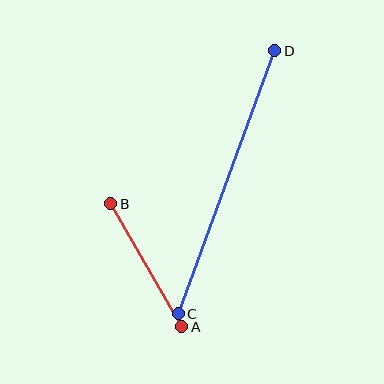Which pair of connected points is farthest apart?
Points C and D are farthest apart.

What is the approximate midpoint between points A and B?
The midpoint is at approximately (146, 265) pixels.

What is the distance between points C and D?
The distance is approximately 280 pixels.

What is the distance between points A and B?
The distance is approximately 142 pixels.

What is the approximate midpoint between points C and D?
The midpoint is at approximately (227, 182) pixels.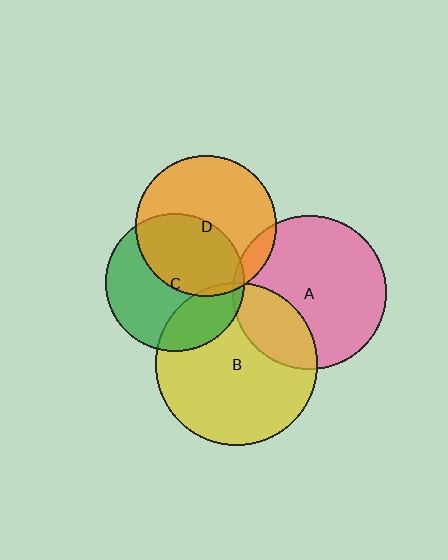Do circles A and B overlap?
Yes.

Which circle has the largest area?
Circle B (yellow).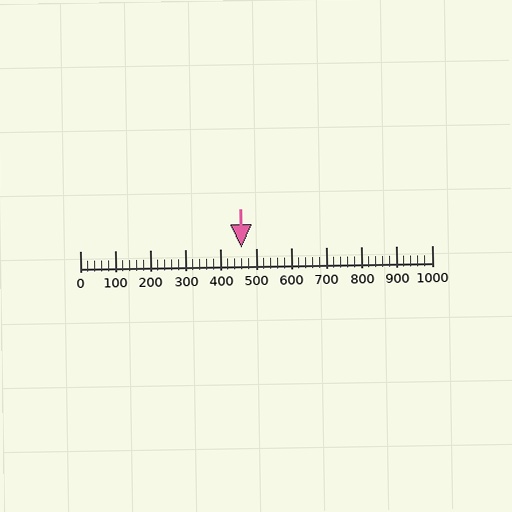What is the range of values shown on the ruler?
The ruler shows values from 0 to 1000.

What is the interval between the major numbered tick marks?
The major tick marks are spaced 100 units apart.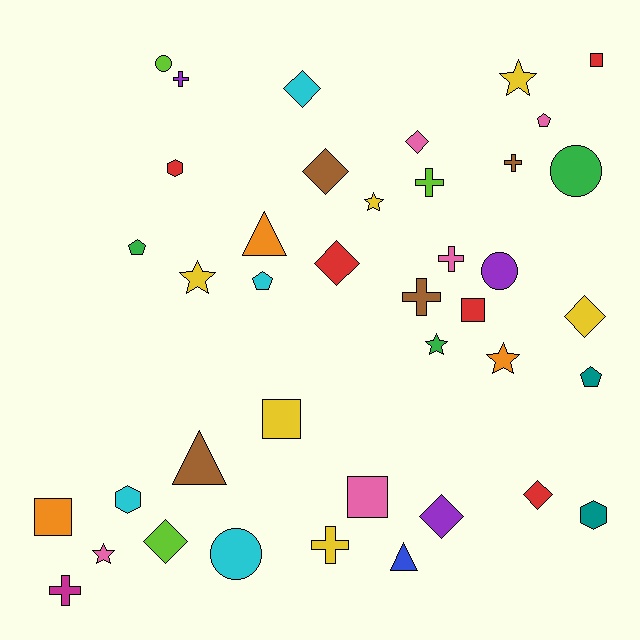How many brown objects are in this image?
There are 4 brown objects.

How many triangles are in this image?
There are 3 triangles.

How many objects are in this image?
There are 40 objects.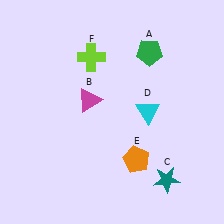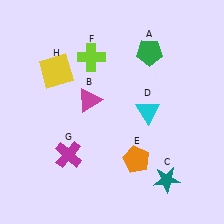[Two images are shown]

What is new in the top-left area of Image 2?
A yellow square (H) was added in the top-left area of Image 2.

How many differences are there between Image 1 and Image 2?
There are 2 differences between the two images.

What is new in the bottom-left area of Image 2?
A magenta cross (G) was added in the bottom-left area of Image 2.